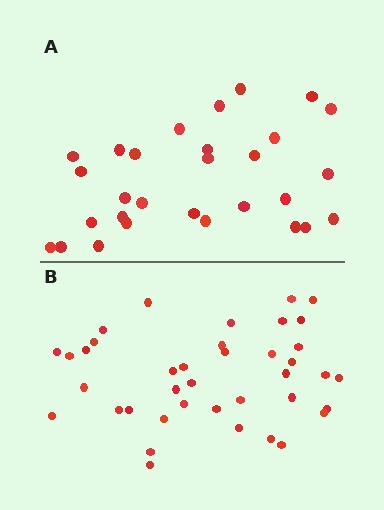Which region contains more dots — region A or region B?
Region B (the bottom region) has more dots.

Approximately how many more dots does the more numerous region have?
Region B has roughly 10 or so more dots than region A.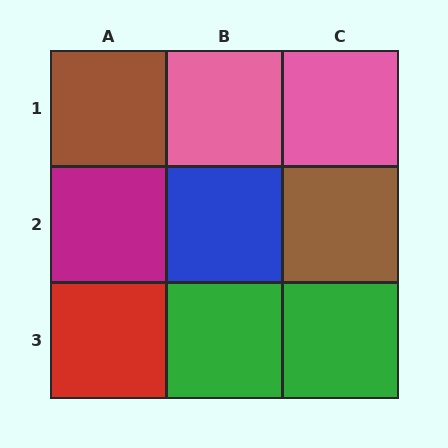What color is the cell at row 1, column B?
Pink.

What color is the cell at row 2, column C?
Brown.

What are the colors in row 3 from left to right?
Red, green, green.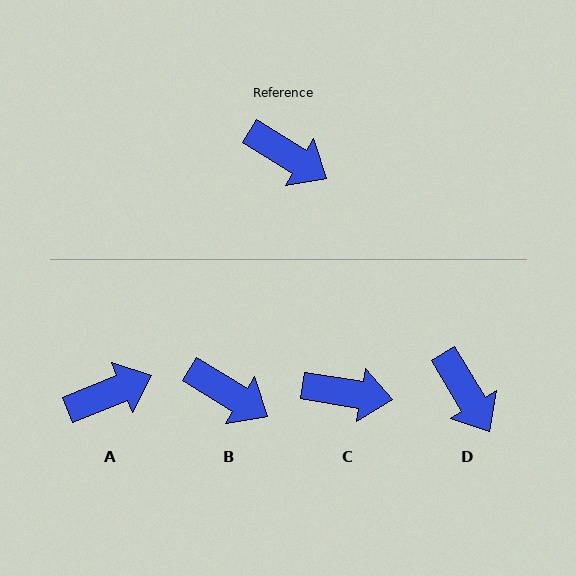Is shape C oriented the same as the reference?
No, it is off by about 22 degrees.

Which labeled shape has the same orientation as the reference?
B.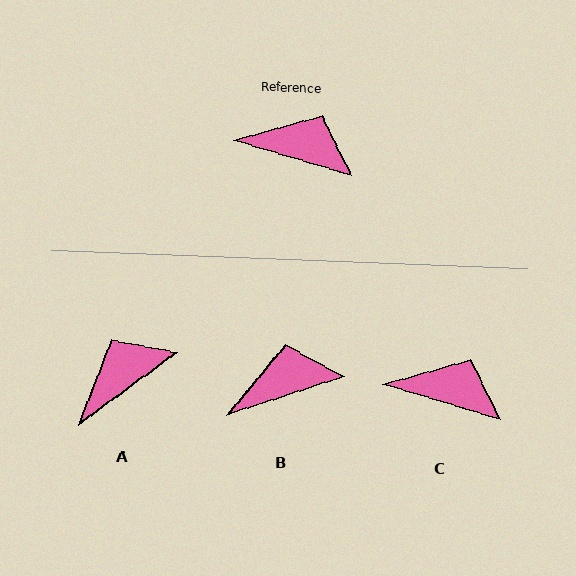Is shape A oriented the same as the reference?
No, it is off by about 53 degrees.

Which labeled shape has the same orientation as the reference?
C.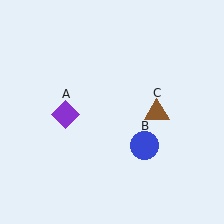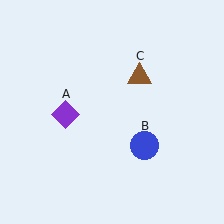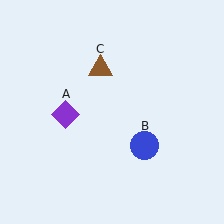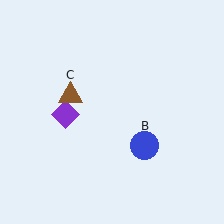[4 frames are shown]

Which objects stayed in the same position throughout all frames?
Purple diamond (object A) and blue circle (object B) remained stationary.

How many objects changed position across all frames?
1 object changed position: brown triangle (object C).